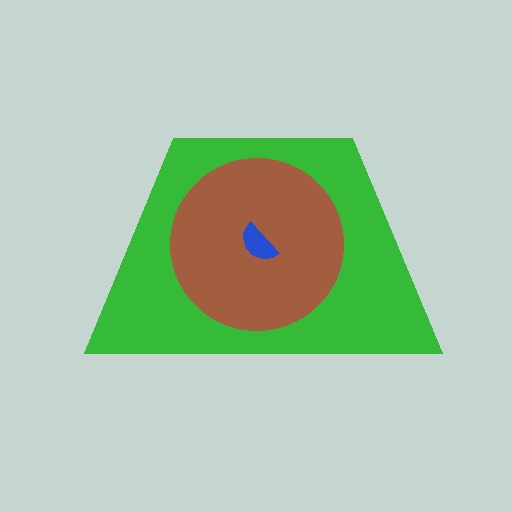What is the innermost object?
The blue semicircle.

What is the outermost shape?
The green trapezoid.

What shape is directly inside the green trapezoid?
The brown circle.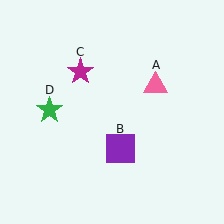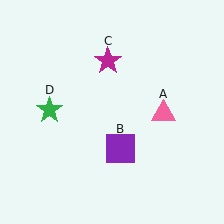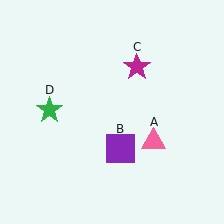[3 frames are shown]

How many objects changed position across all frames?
2 objects changed position: pink triangle (object A), magenta star (object C).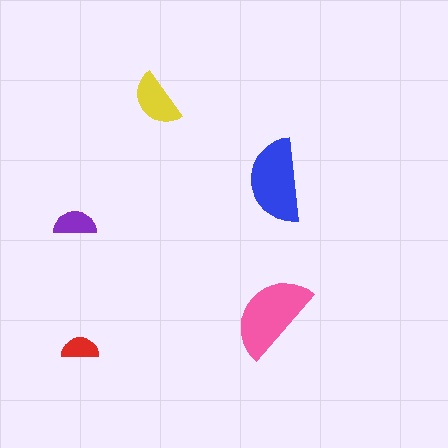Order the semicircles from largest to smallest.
the pink one, the blue one, the yellow one, the purple one, the red one.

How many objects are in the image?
There are 5 objects in the image.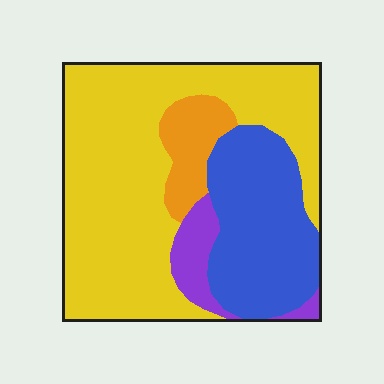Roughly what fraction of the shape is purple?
Purple covers 7% of the shape.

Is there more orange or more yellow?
Yellow.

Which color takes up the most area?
Yellow, at roughly 60%.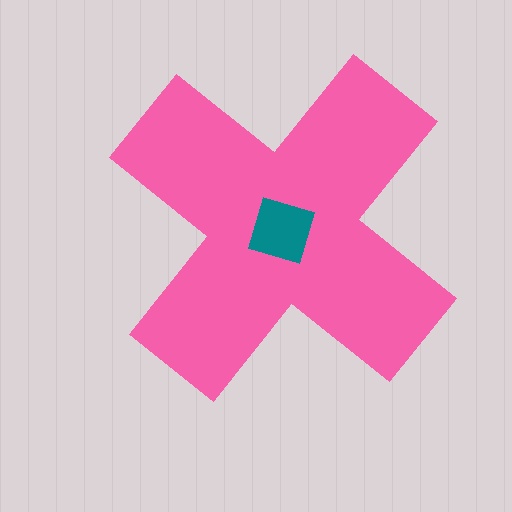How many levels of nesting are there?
2.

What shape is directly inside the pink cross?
The teal square.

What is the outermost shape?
The pink cross.